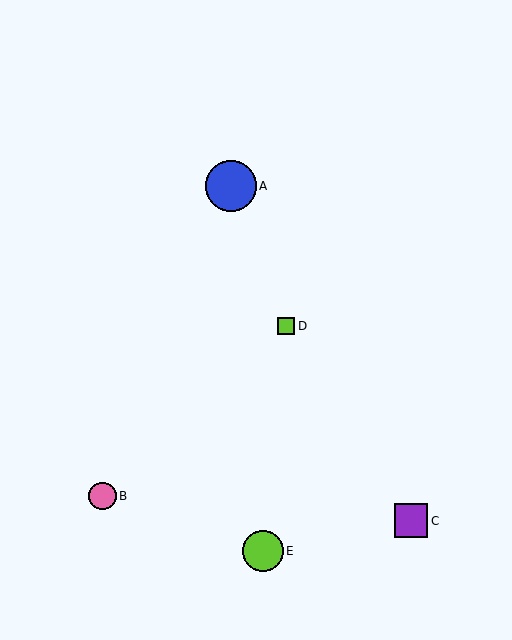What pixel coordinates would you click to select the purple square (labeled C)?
Click at (411, 521) to select the purple square C.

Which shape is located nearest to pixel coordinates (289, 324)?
The lime square (labeled D) at (286, 326) is nearest to that location.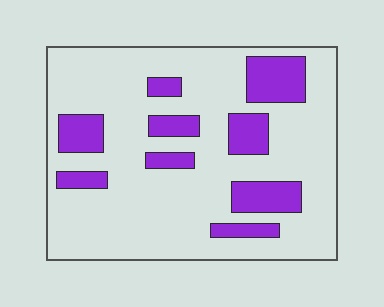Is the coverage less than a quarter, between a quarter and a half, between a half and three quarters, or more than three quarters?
Less than a quarter.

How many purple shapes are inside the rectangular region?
9.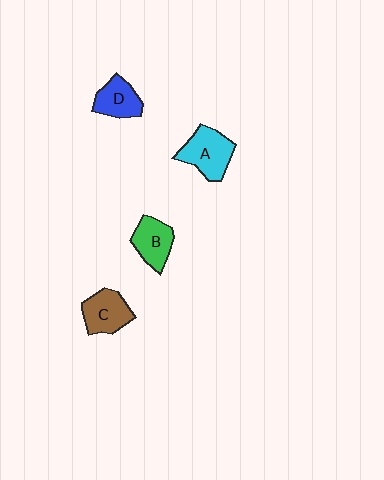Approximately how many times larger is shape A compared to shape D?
Approximately 1.3 times.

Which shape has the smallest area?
Shape D (blue).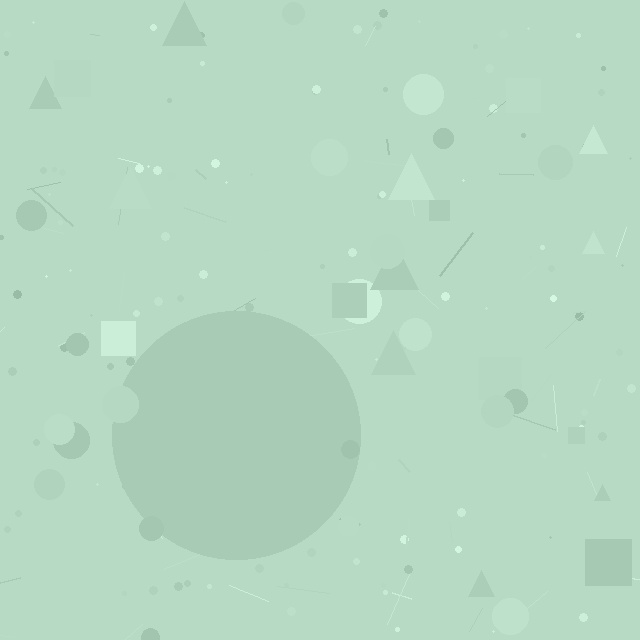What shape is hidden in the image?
A circle is hidden in the image.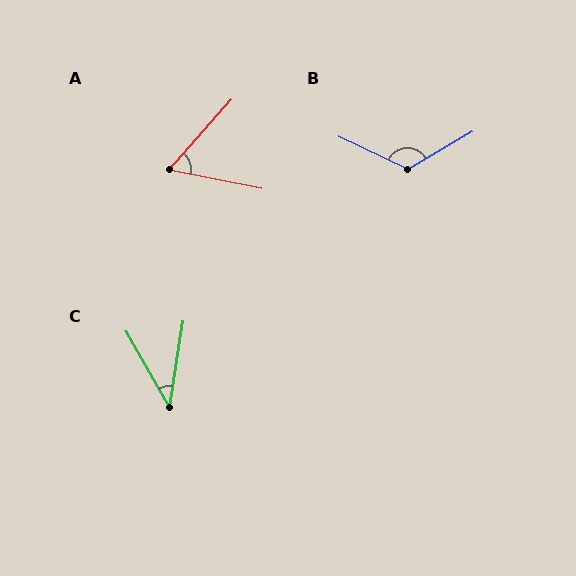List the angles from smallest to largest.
C (39°), A (60°), B (124°).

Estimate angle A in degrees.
Approximately 60 degrees.